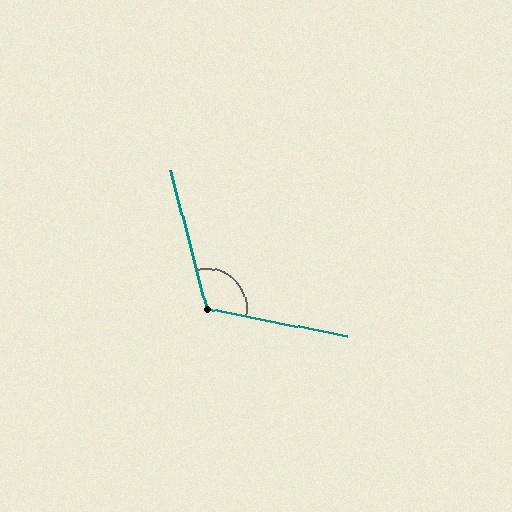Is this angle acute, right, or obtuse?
It is obtuse.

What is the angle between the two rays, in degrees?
Approximately 116 degrees.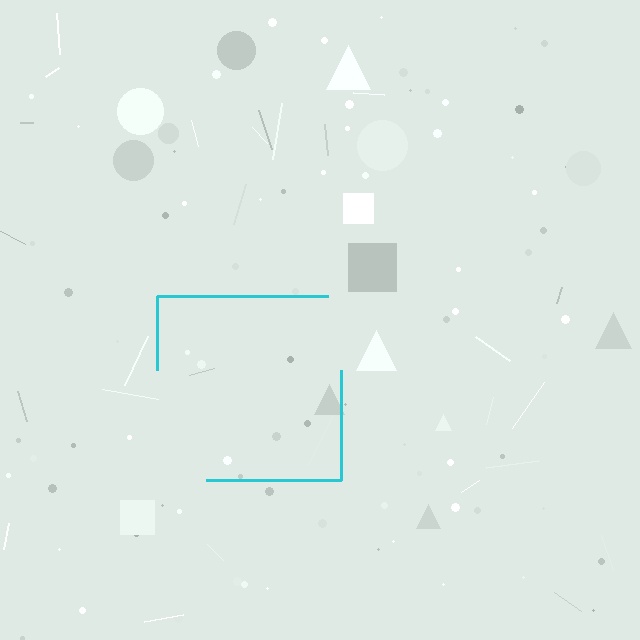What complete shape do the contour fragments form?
The contour fragments form a square.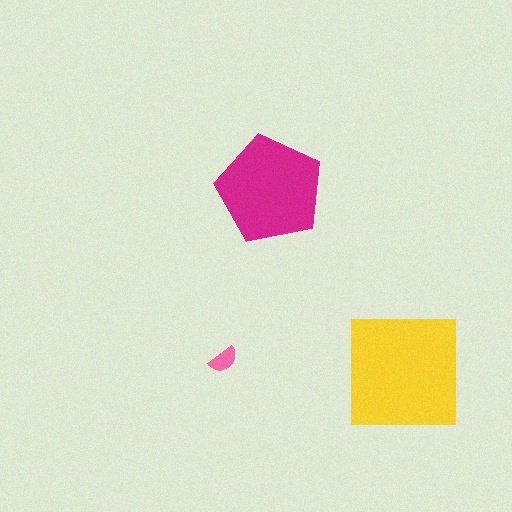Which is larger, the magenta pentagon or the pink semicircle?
The magenta pentagon.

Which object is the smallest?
The pink semicircle.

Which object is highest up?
The magenta pentagon is topmost.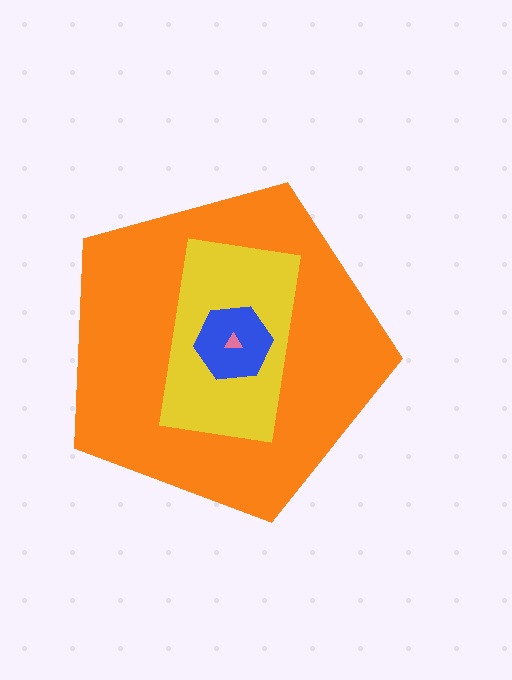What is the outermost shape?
The orange pentagon.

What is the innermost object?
The pink triangle.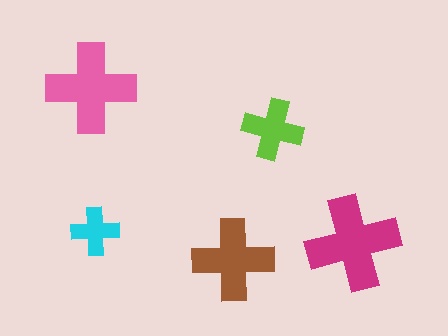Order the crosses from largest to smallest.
the magenta one, the pink one, the brown one, the lime one, the cyan one.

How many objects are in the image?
There are 5 objects in the image.